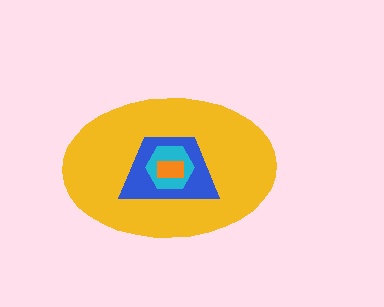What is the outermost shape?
The yellow ellipse.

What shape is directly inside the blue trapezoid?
The cyan hexagon.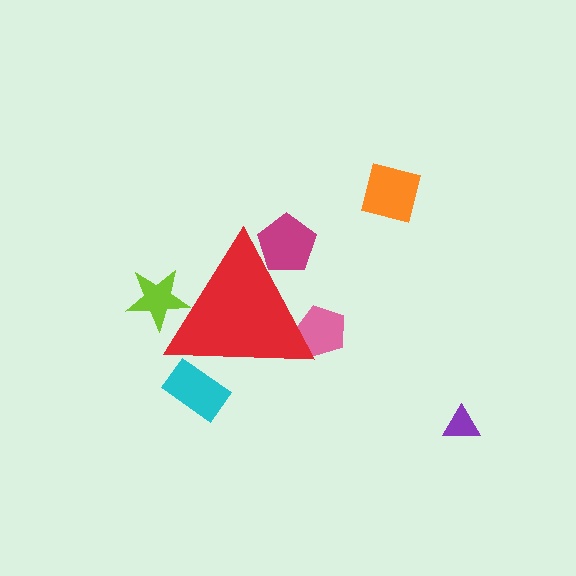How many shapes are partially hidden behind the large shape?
4 shapes are partially hidden.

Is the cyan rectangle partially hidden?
Yes, the cyan rectangle is partially hidden behind the red triangle.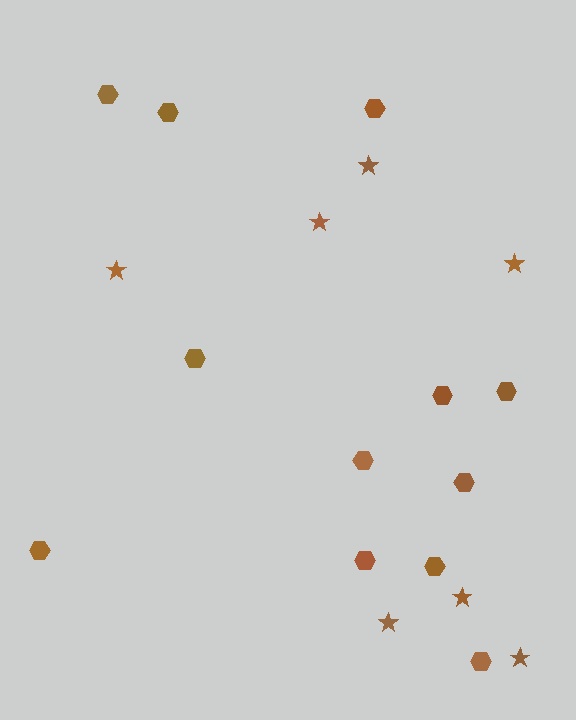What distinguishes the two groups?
There are 2 groups: one group of hexagons (12) and one group of stars (7).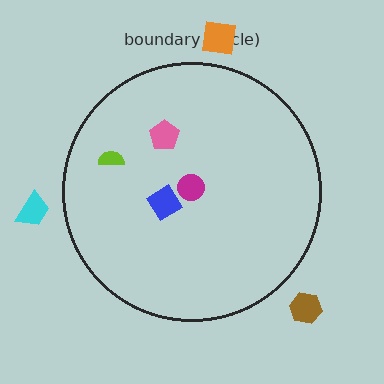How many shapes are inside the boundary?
4 inside, 3 outside.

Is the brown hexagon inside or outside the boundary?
Outside.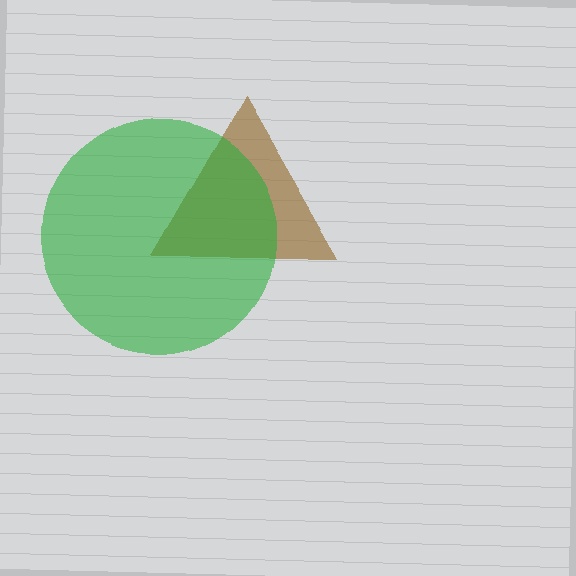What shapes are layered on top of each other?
The layered shapes are: a brown triangle, a green circle.